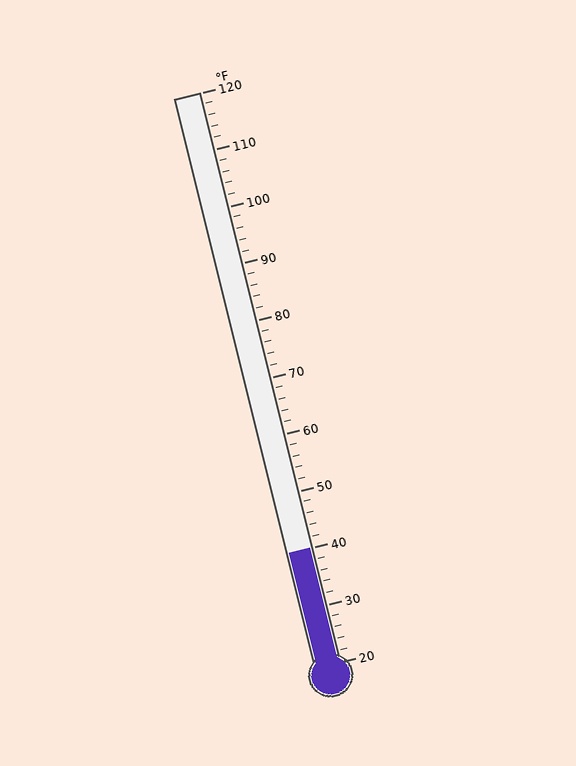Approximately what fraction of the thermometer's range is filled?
The thermometer is filled to approximately 20% of its range.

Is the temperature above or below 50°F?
The temperature is below 50°F.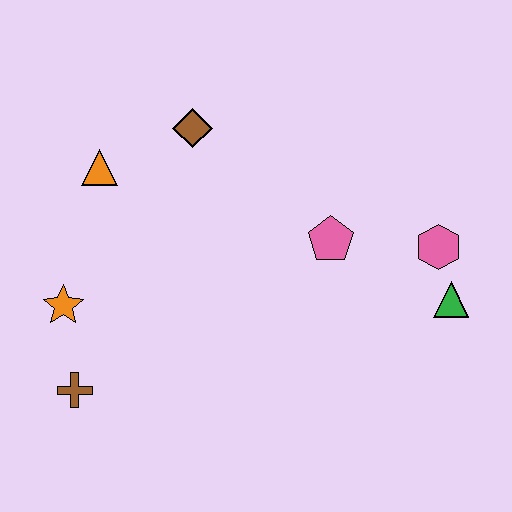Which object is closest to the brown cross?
The orange star is closest to the brown cross.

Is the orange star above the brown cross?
Yes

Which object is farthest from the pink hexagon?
The brown cross is farthest from the pink hexagon.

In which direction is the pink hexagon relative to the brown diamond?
The pink hexagon is to the right of the brown diamond.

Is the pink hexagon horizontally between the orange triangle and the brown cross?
No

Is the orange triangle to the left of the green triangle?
Yes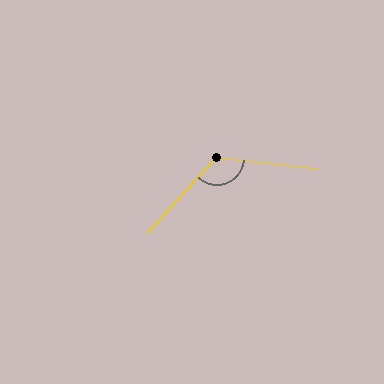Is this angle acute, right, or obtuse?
It is obtuse.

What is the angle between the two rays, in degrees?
Approximately 127 degrees.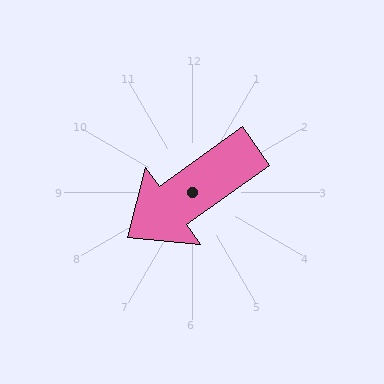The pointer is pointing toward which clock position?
Roughly 8 o'clock.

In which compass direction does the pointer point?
Southwest.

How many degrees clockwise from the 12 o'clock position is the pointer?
Approximately 234 degrees.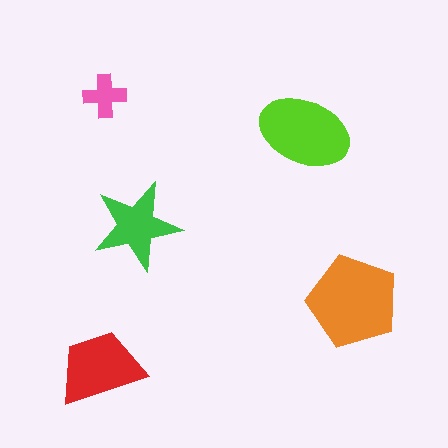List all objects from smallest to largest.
The pink cross, the green star, the red trapezoid, the lime ellipse, the orange pentagon.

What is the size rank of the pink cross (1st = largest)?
5th.